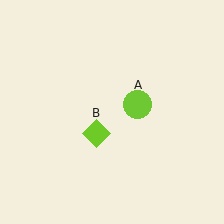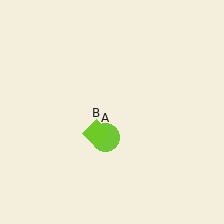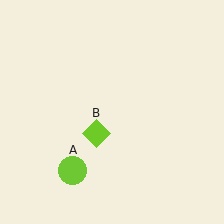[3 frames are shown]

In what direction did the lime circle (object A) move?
The lime circle (object A) moved down and to the left.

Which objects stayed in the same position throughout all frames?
Lime diamond (object B) remained stationary.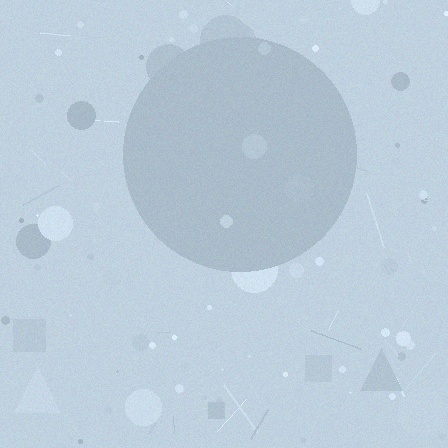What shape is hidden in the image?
A circle is hidden in the image.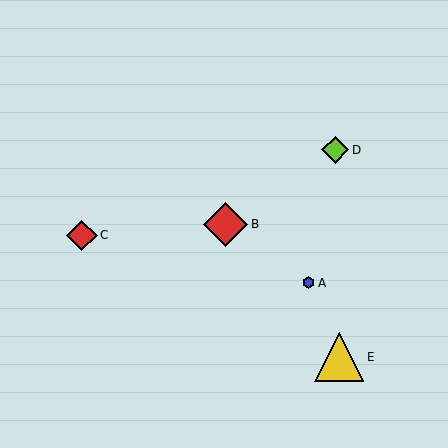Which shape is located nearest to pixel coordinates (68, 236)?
The red diamond (labeled C) at (82, 235) is nearest to that location.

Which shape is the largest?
The yellow triangle (labeled E) is the largest.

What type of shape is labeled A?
Shape A is a blue hexagon.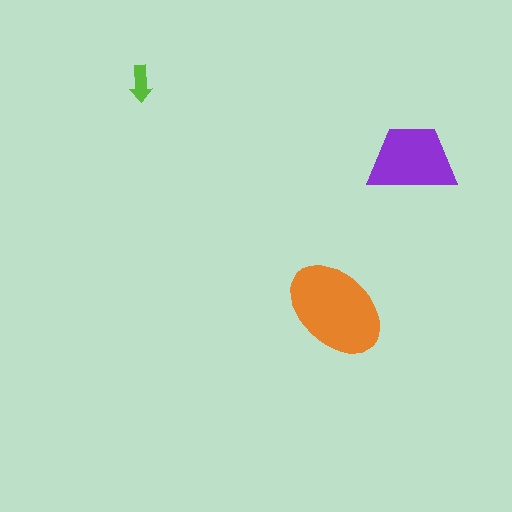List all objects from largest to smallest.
The orange ellipse, the purple trapezoid, the lime arrow.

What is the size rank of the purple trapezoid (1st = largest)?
2nd.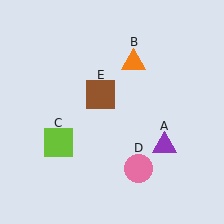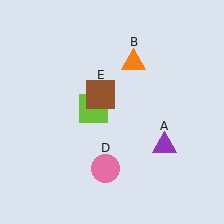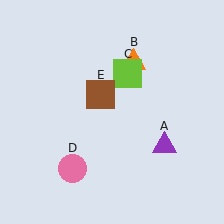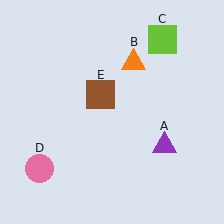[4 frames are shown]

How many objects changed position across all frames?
2 objects changed position: lime square (object C), pink circle (object D).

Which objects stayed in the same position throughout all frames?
Purple triangle (object A) and orange triangle (object B) and brown square (object E) remained stationary.